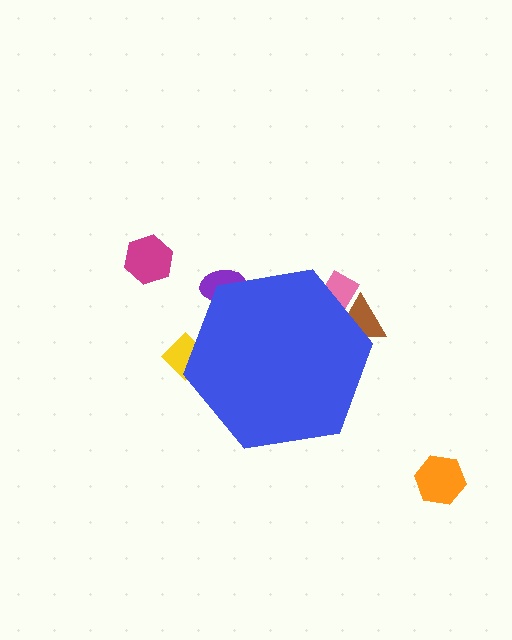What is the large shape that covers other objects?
A blue hexagon.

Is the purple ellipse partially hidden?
Yes, the purple ellipse is partially hidden behind the blue hexagon.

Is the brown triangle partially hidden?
Yes, the brown triangle is partially hidden behind the blue hexagon.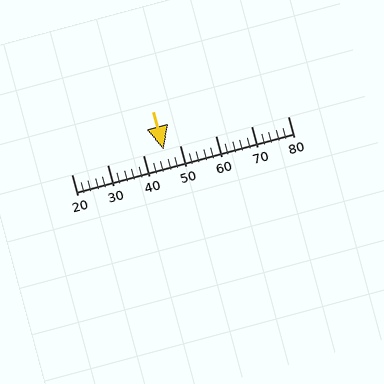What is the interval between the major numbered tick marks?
The major tick marks are spaced 10 units apart.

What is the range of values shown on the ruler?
The ruler shows values from 20 to 80.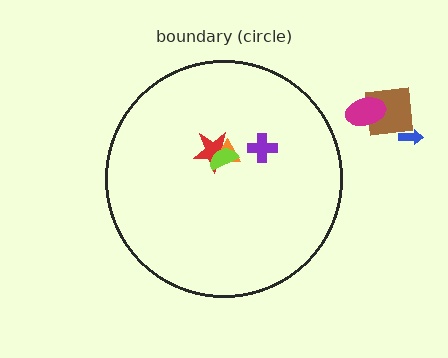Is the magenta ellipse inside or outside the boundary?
Outside.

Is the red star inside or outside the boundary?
Inside.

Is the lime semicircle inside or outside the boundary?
Inside.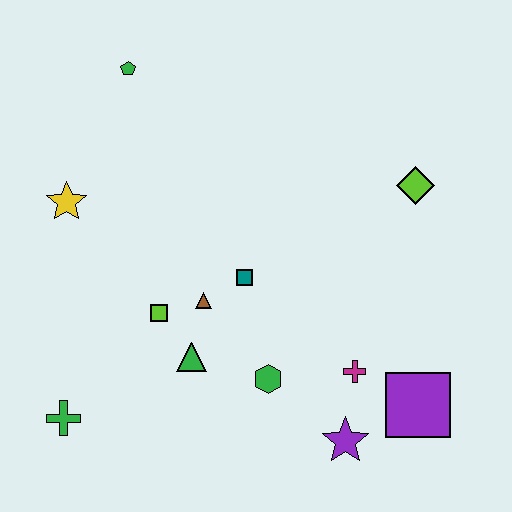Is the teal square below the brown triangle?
No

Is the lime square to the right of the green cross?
Yes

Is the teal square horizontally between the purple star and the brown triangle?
Yes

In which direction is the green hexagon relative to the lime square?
The green hexagon is to the right of the lime square.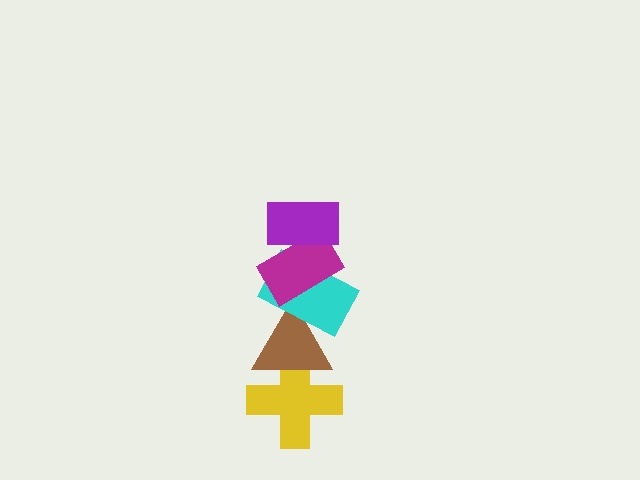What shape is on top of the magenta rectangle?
The purple rectangle is on top of the magenta rectangle.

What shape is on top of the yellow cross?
The brown triangle is on top of the yellow cross.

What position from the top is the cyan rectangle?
The cyan rectangle is 3rd from the top.